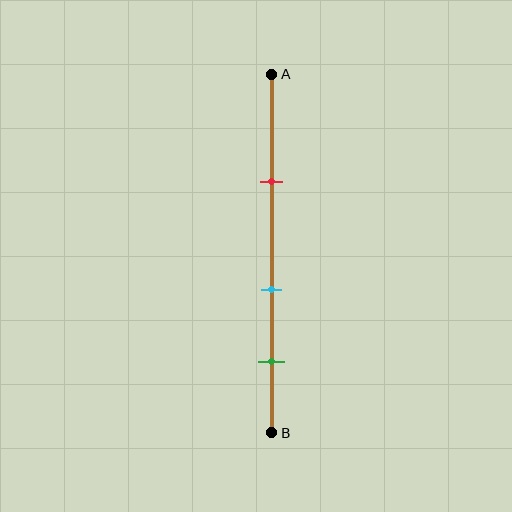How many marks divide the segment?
There are 3 marks dividing the segment.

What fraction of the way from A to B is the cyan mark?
The cyan mark is approximately 60% (0.6) of the way from A to B.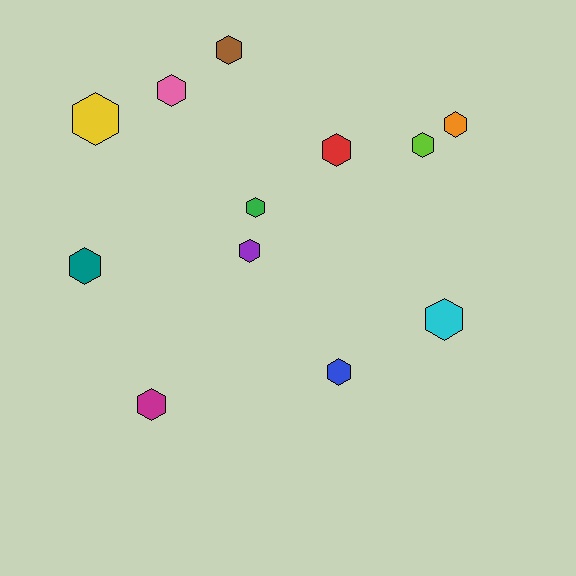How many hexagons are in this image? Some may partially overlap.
There are 12 hexagons.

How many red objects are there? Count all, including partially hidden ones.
There is 1 red object.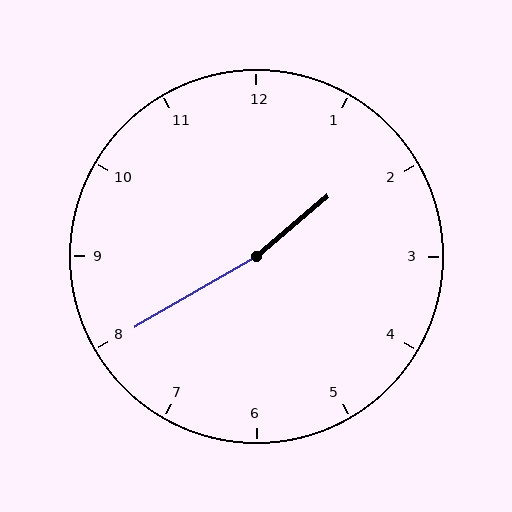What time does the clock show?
1:40.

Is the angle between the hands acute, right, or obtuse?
It is obtuse.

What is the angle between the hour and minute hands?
Approximately 170 degrees.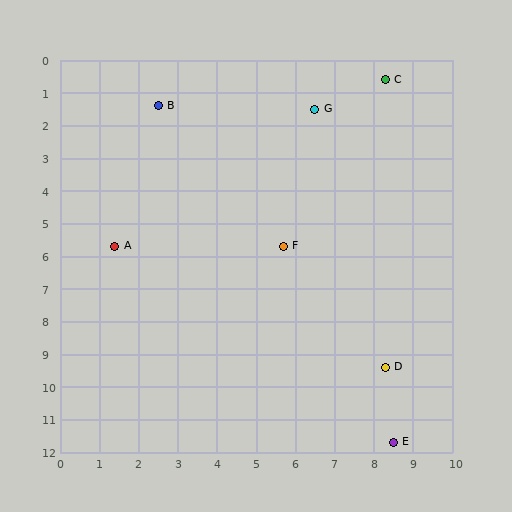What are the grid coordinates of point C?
Point C is at approximately (8.3, 0.6).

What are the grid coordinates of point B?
Point B is at approximately (2.5, 1.4).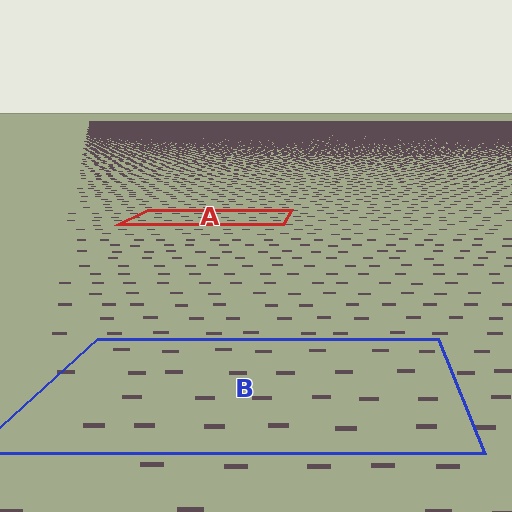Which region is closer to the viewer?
Region B is closer. The texture elements there are larger and more spread out.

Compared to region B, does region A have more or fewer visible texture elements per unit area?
Region A has more texture elements per unit area — they are packed more densely because it is farther away.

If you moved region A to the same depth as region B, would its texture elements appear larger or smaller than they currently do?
They would appear larger. At a closer depth, the same texture elements are projected at a bigger on-screen size.